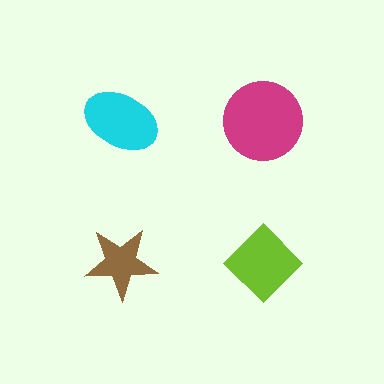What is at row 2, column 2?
A lime diamond.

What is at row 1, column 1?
A cyan ellipse.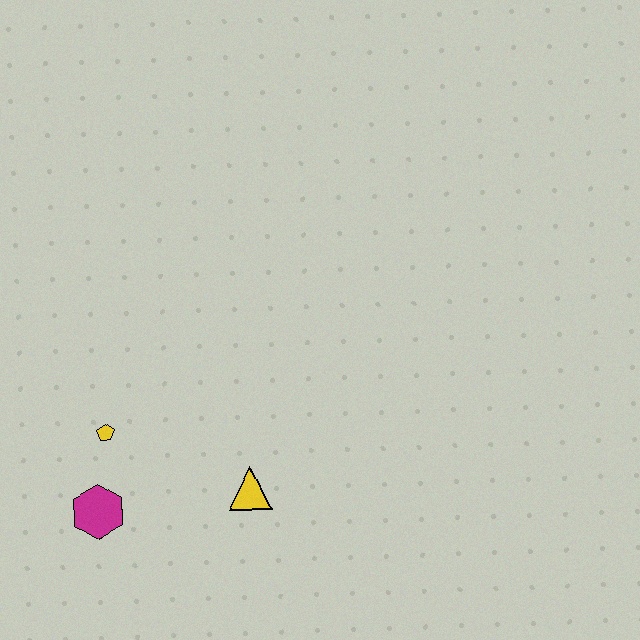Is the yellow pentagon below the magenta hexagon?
No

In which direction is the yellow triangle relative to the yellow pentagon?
The yellow triangle is to the right of the yellow pentagon.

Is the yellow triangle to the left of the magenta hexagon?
No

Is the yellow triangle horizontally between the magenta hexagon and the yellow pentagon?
No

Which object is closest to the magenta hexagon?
The yellow pentagon is closest to the magenta hexagon.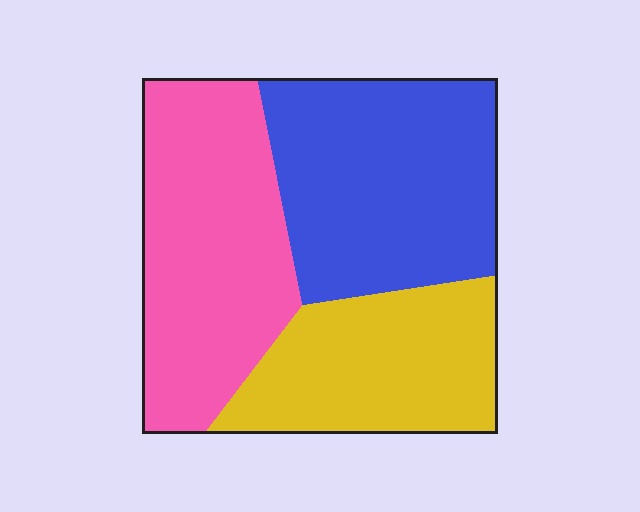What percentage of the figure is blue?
Blue covers 37% of the figure.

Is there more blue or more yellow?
Blue.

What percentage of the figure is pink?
Pink takes up between a third and a half of the figure.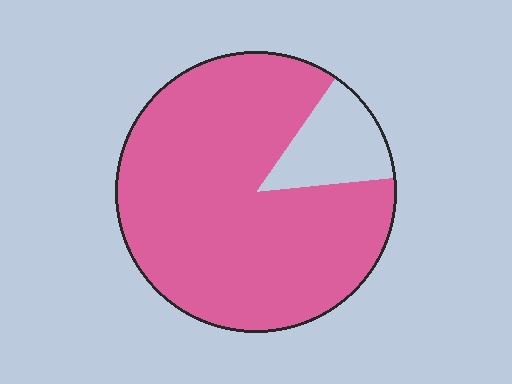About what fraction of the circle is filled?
About seven eighths (7/8).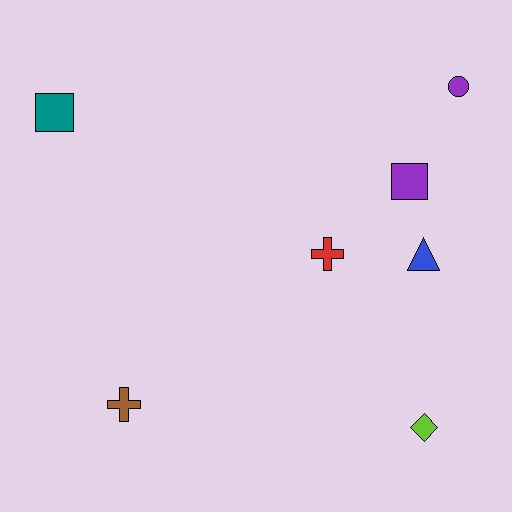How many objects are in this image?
There are 7 objects.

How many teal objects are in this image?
There is 1 teal object.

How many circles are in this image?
There is 1 circle.